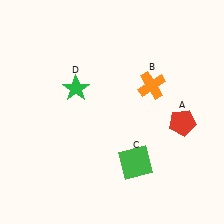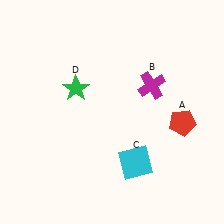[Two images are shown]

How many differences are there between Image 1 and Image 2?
There are 2 differences between the two images.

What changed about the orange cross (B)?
In Image 1, B is orange. In Image 2, it changed to magenta.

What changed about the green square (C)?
In Image 1, C is green. In Image 2, it changed to cyan.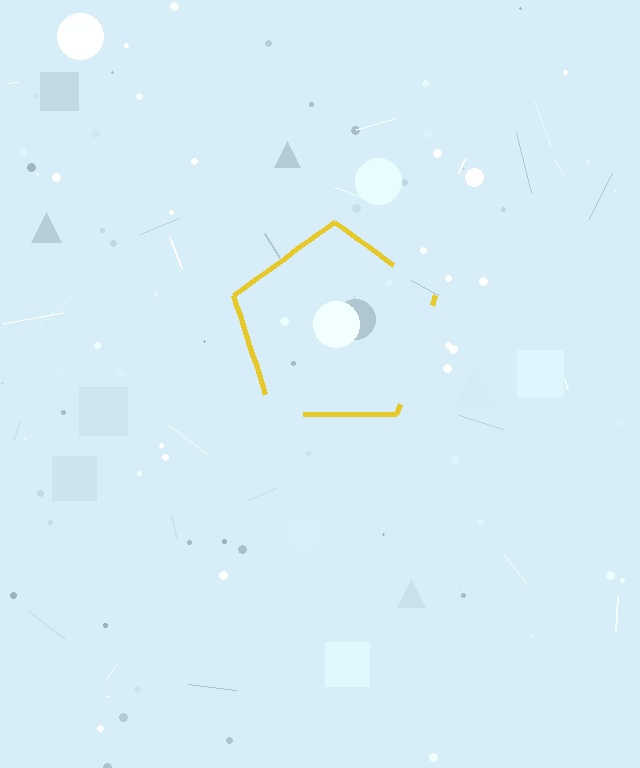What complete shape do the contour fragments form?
The contour fragments form a pentagon.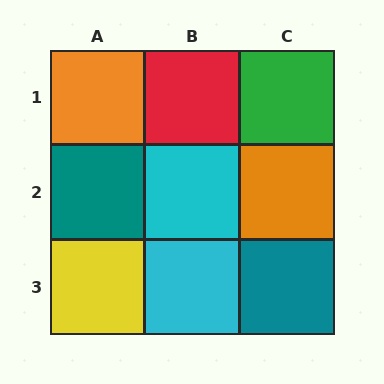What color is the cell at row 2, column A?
Teal.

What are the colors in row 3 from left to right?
Yellow, cyan, teal.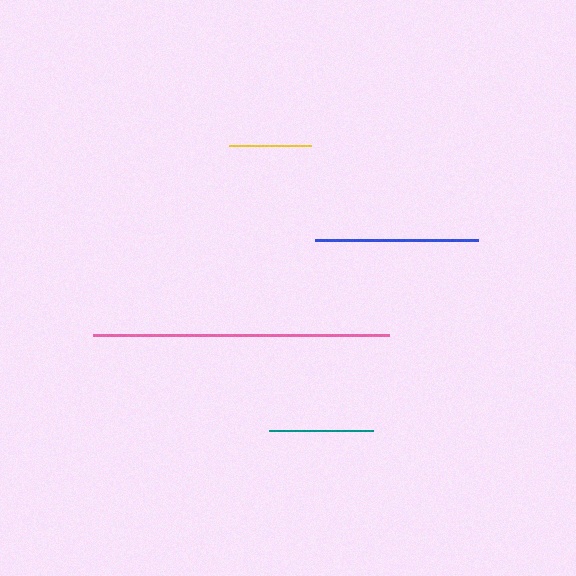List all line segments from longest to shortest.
From longest to shortest: pink, blue, teal, yellow.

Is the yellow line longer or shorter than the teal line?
The teal line is longer than the yellow line.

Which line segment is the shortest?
The yellow line is the shortest at approximately 82 pixels.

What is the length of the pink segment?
The pink segment is approximately 296 pixels long.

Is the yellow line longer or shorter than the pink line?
The pink line is longer than the yellow line.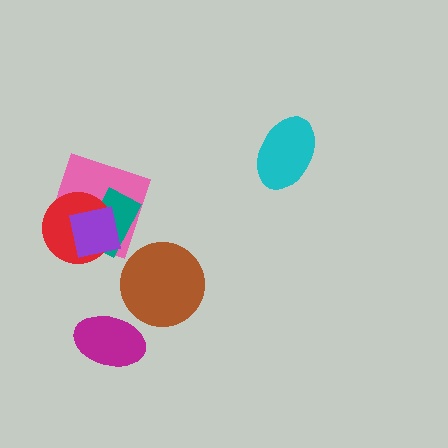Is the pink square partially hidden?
Yes, it is partially covered by another shape.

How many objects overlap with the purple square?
3 objects overlap with the purple square.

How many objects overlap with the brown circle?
0 objects overlap with the brown circle.